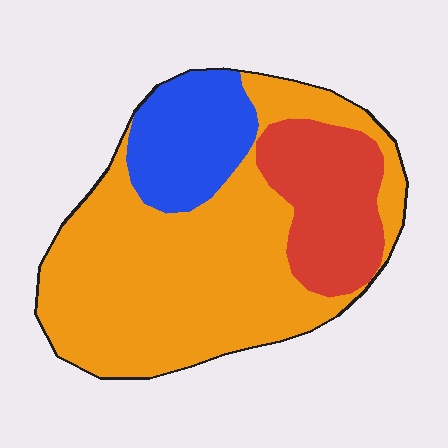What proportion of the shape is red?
Red covers around 20% of the shape.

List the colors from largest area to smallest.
From largest to smallest: orange, red, blue.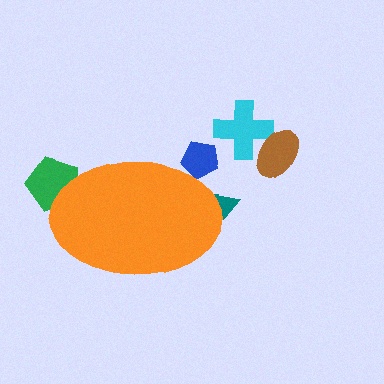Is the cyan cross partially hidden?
No, the cyan cross is fully visible.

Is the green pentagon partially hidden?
Yes, the green pentagon is partially hidden behind the orange ellipse.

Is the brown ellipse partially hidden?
No, the brown ellipse is fully visible.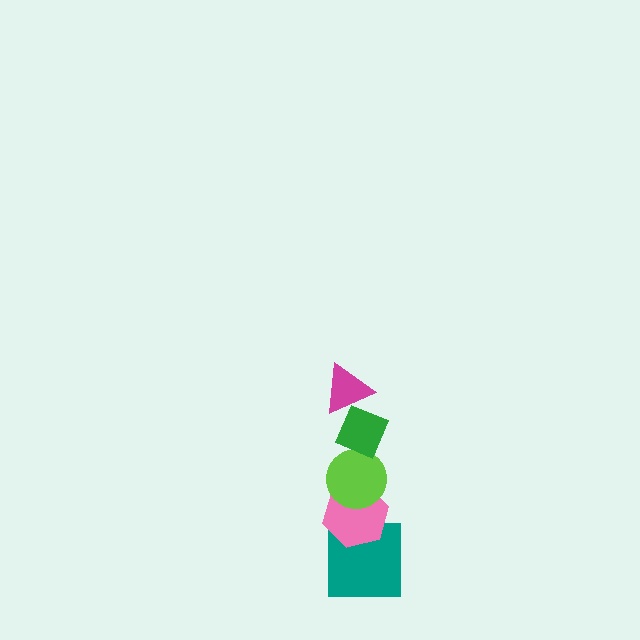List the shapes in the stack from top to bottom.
From top to bottom: the magenta triangle, the green diamond, the lime circle, the pink hexagon, the teal square.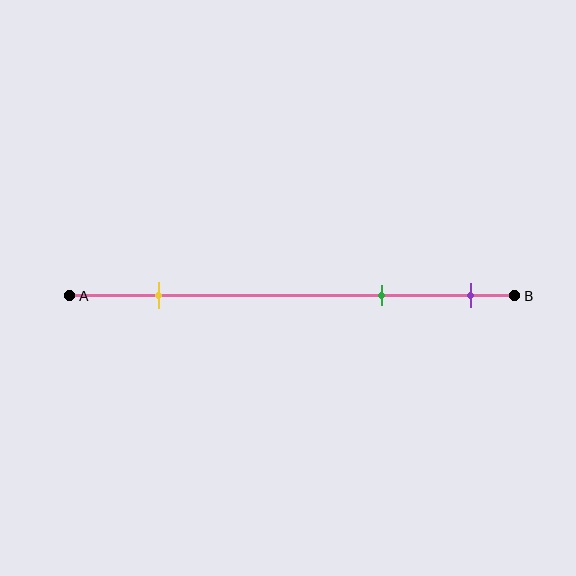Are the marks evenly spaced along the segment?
No, the marks are not evenly spaced.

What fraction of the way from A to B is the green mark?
The green mark is approximately 70% (0.7) of the way from A to B.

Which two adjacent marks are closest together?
The green and purple marks are the closest adjacent pair.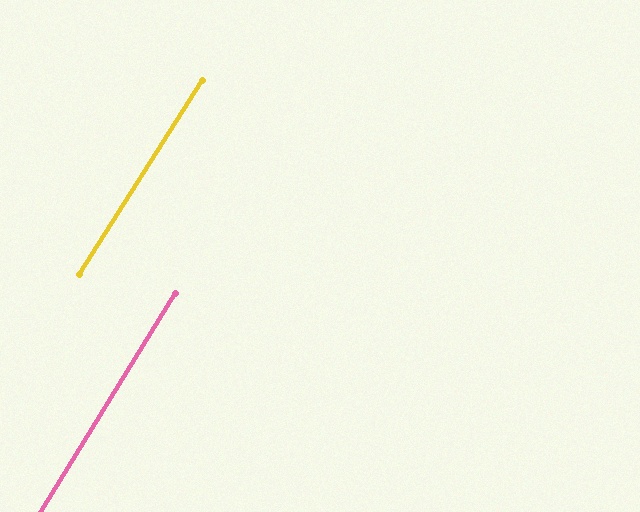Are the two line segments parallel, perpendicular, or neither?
Parallel — their directions differ by only 1.0°.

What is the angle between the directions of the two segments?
Approximately 1 degree.